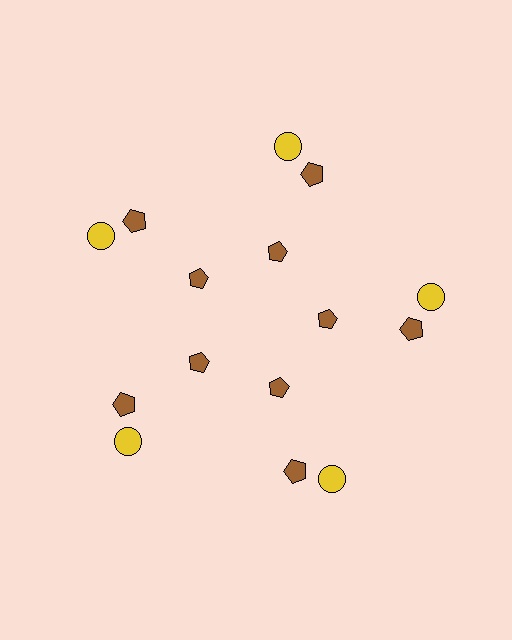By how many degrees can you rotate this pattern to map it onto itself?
The pattern maps onto itself every 72 degrees of rotation.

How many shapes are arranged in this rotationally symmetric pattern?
There are 15 shapes, arranged in 5 groups of 3.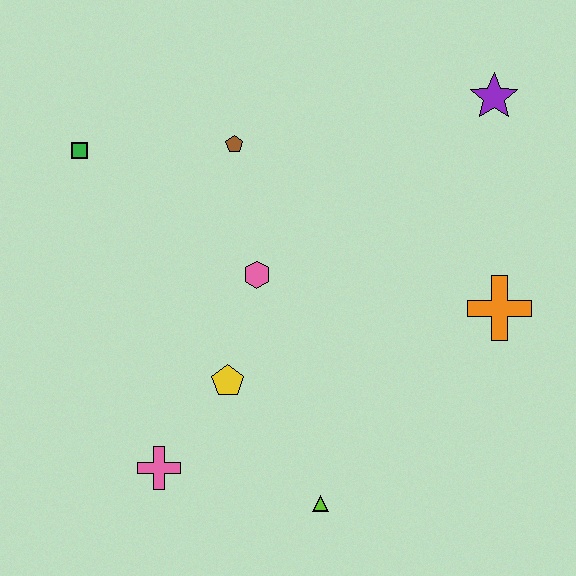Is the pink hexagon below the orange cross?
No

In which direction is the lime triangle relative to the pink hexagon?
The lime triangle is below the pink hexagon.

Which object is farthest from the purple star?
The pink cross is farthest from the purple star.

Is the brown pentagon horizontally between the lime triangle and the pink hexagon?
No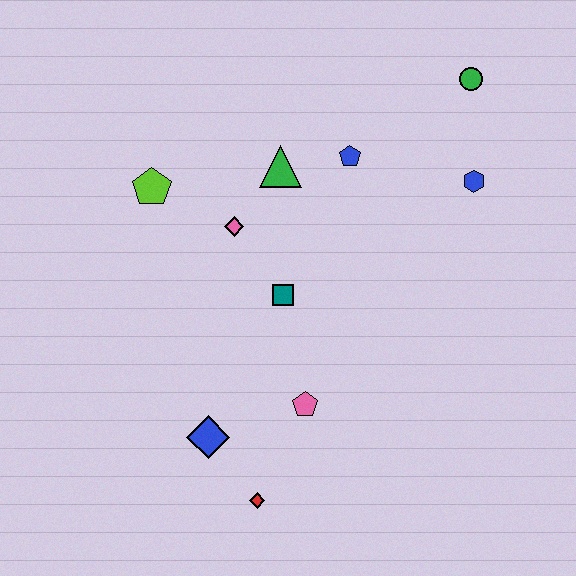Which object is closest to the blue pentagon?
The green triangle is closest to the blue pentagon.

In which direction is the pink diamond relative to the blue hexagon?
The pink diamond is to the left of the blue hexagon.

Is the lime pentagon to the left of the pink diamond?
Yes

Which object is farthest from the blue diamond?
The green circle is farthest from the blue diamond.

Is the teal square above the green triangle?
No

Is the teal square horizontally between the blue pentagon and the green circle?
No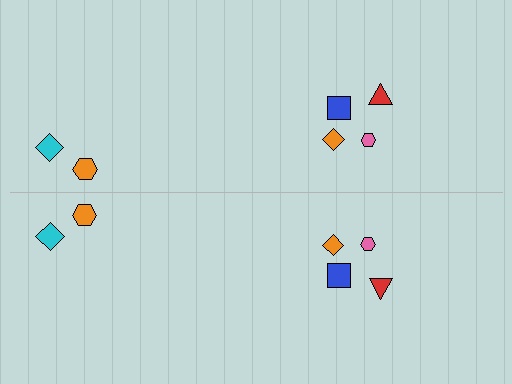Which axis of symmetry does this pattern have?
The pattern has a horizontal axis of symmetry running through the center of the image.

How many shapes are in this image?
There are 12 shapes in this image.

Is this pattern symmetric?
Yes, this pattern has bilateral (reflection) symmetry.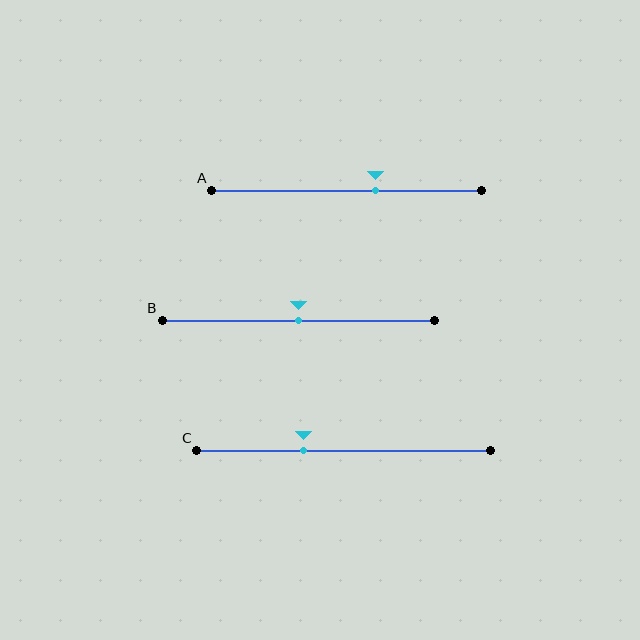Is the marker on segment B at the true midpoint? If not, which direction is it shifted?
Yes, the marker on segment B is at the true midpoint.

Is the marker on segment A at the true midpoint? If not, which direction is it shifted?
No, the marker on segment A is shifted to the right by about 11% of the segment length.